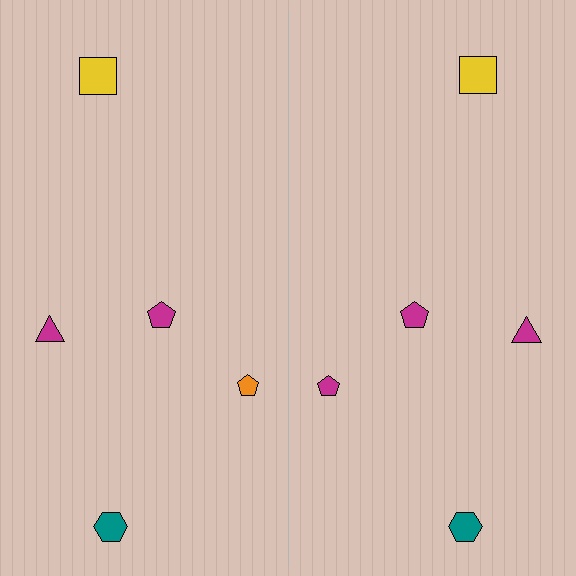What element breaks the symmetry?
The magenta pentagon on the right side breaks the symmetry — its mirror counterpart is orange.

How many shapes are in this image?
There are 10 shapes in this image.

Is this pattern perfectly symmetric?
No, the pattern is not perfectly symmetric. The magenta pentagon on the right side breaks the symmetry — its mirror counterpart is orange.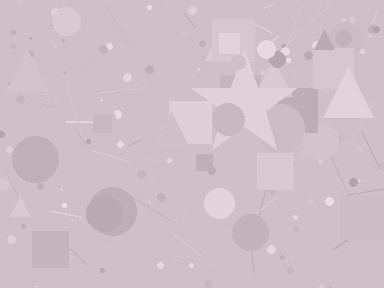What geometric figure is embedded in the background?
A star is embedded in the background.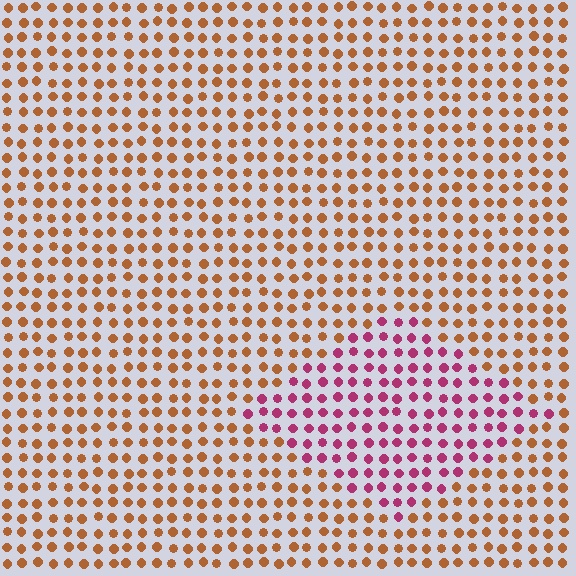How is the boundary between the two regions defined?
The boundary is defined purely by a slight shift in hue (about 55 degrees). Spacing, size, and orientation are identical on both sides.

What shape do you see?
I see a diamond.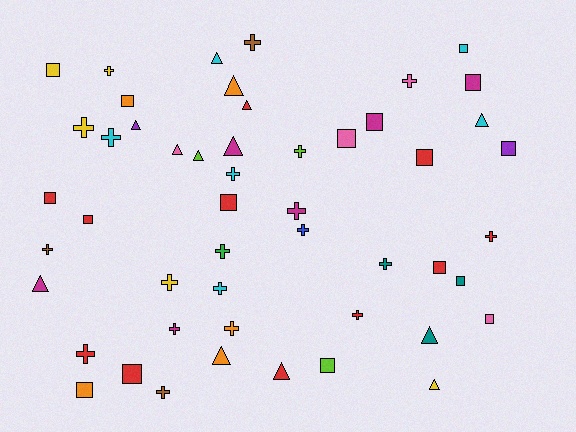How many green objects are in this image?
There is 1 green object.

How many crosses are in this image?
There are 20 crosses.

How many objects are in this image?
There are 50 objects.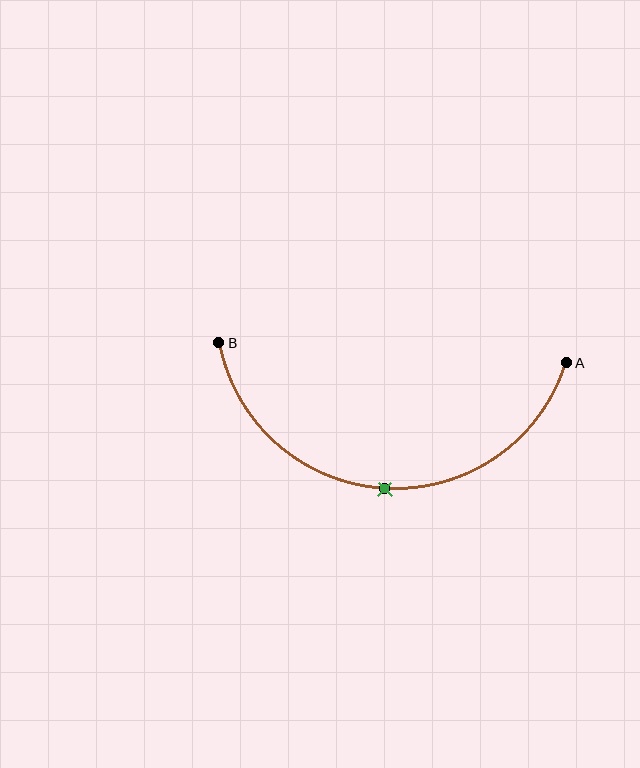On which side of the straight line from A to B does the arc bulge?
The arc bulges below the straight line connecting A and B.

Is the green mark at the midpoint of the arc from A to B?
Yes. The green mark lies on the arc at equal arc-length from both A and B — it is the arc midpoint.